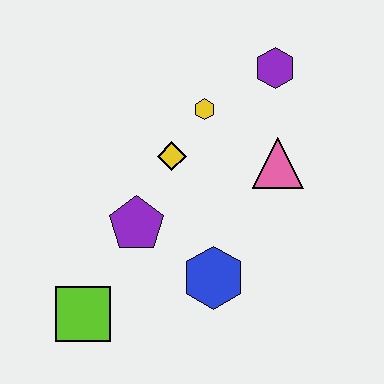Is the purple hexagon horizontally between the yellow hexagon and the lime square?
No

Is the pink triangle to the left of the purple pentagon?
No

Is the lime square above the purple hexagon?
No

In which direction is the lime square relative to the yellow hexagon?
The lime square is below the yellow hexagon.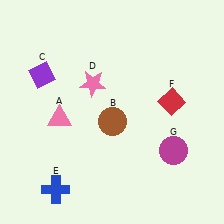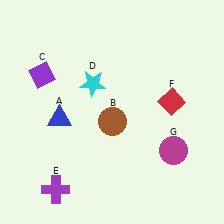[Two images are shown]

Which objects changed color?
A changed from pink to blue. D changed from pink to cyan. E changed from blue to purple.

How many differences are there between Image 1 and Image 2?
There are 3 differences between the two images.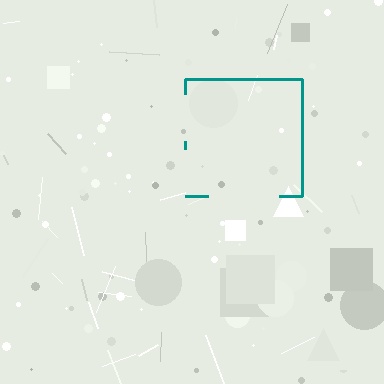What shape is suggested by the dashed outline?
The dashed outline suggests a square.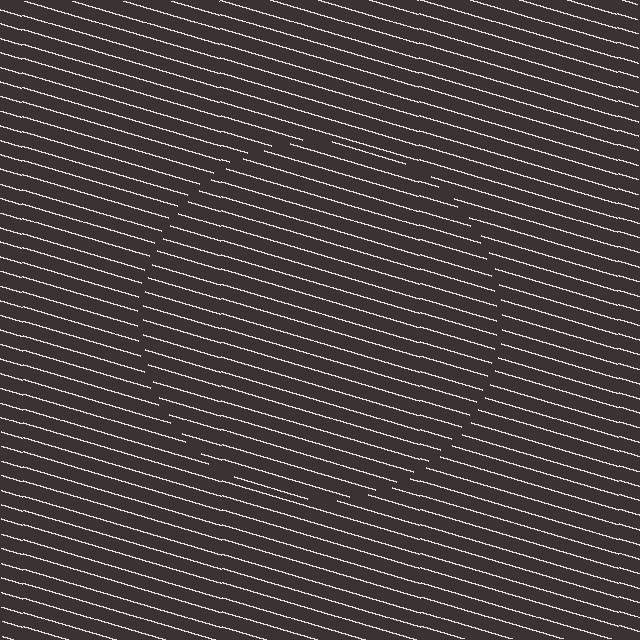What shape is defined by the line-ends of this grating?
An illusory circle. The interior of the shape contains the same grating, shifted by half a period — the contour is defined by the phase discontinuity where line-ends from the inner and outer gratings abut.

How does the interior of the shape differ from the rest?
The interior of the shape contains the same grating, shifted by half a period — the contour is defined by the phase discontinuity where line-ends from the inner and outer gratings abut.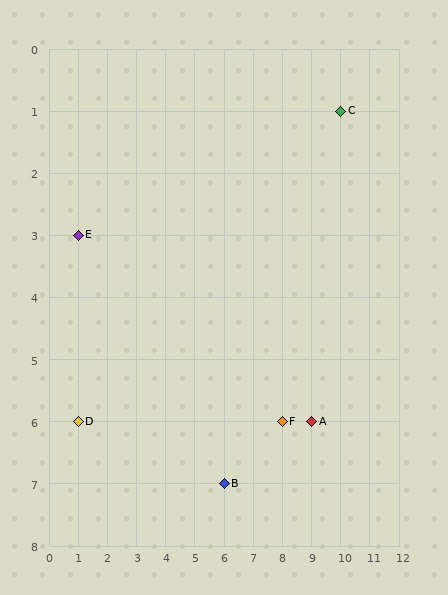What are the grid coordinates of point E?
Point E is at grid coordinates (1, 3).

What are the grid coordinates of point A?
Point A is at grid coordinates (9, 6).